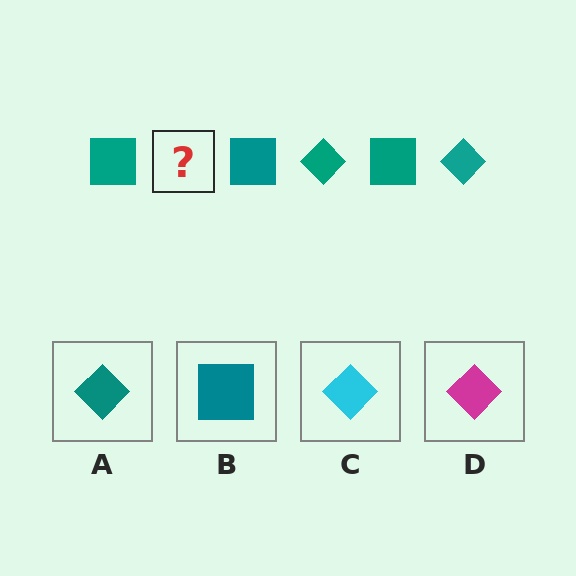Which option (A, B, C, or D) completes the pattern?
A.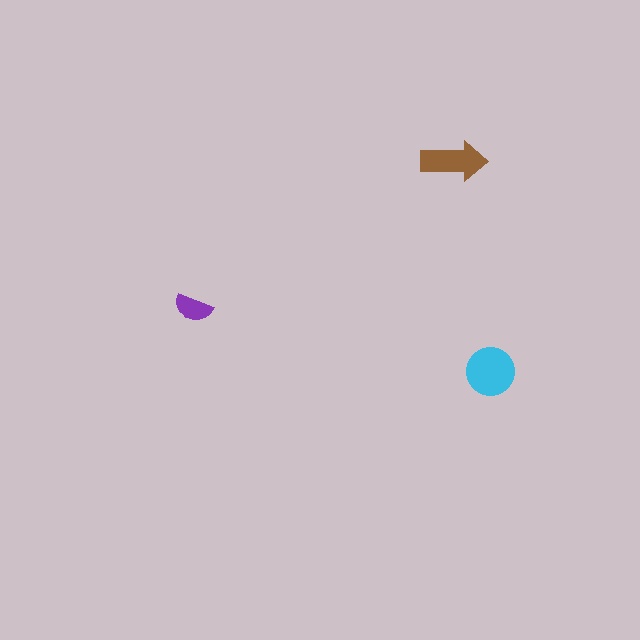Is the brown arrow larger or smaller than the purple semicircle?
Larger.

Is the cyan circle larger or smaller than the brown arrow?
Larger.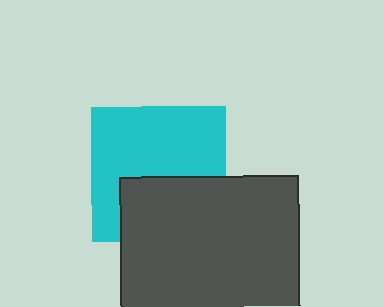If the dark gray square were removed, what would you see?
You would see the complete cyan square.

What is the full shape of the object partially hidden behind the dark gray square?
The partially hidden object is a cyan square.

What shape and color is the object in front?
The object in front is a dark gray square.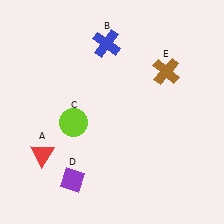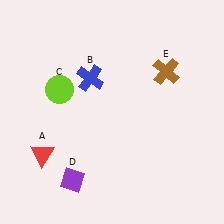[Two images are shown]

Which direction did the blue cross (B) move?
The blue cross (B) moved down.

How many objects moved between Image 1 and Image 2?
2 objects moved between the two images.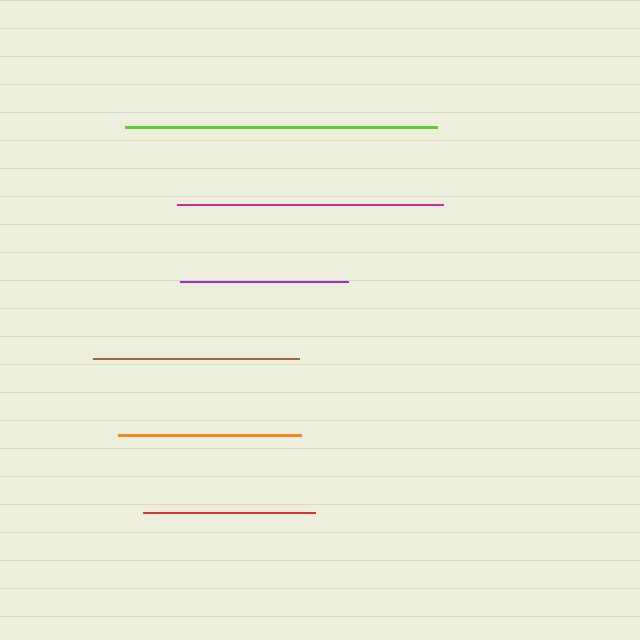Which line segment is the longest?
The lime line is the longest at approximately 312 pixels.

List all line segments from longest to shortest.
From longest to shortest: lime, magenta, brown, orange, red, purple.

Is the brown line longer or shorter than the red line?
The brown line is longer than the red line.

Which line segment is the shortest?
The purple line is the shortest at approximately 168 pixels.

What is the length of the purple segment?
The purple segment is approximately 168 pixels long.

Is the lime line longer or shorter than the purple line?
The lime line is longer than the purple line.